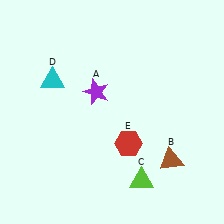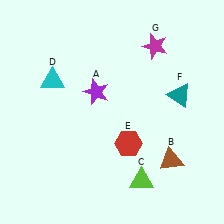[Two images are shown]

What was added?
A teal triangle (F), a magenta star (G) were added in Image 2.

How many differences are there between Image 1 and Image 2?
There are 2 differences between the two images.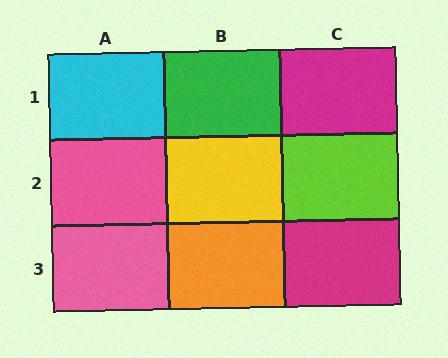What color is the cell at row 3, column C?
Magenta.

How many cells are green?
1 cell is green.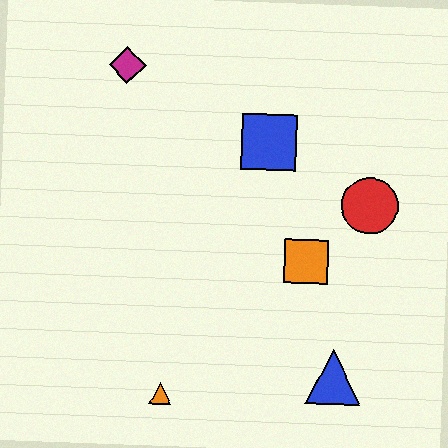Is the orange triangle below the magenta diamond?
Yes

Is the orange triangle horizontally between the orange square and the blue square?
No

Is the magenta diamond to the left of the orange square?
Yes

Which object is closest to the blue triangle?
The orange square is closest to the blue triangle.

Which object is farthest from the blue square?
The orange triangle is farthest from the blue square.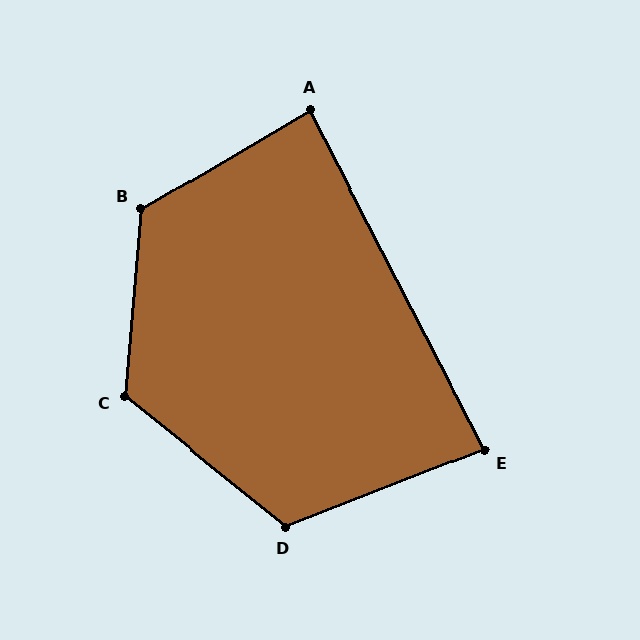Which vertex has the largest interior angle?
B, at approximately 126 degrees.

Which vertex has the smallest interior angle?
E, at approximately 84 degrees.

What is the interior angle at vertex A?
Approximately 87 degrees (approximately right).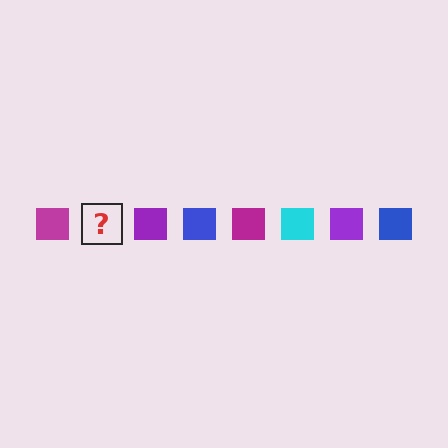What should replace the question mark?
The question mark should be replaced with a cyan square.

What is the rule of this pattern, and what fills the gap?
The rule is that the pattern cycles through magenta, cyan, purple, blue squares. The gap should be filled with a cyan square.